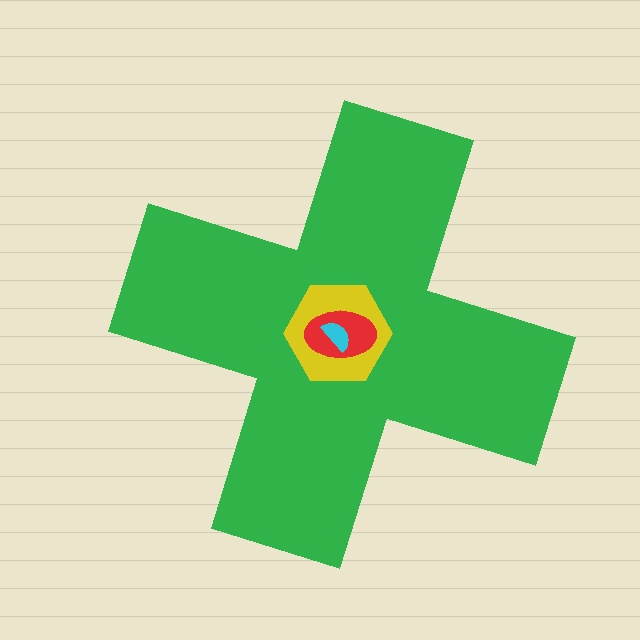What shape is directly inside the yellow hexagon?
The red ellipse.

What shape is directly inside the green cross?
The yellow hexagon.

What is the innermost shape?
The cyan semicircle.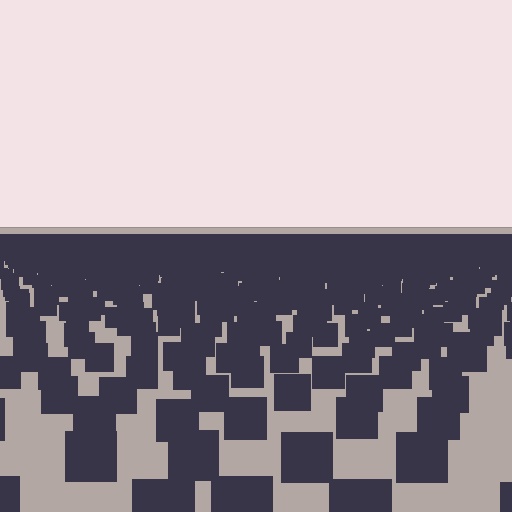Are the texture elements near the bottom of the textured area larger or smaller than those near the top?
Larger. Near the bottom, elements are closer to the viewer and appear at a bigger on-screen size.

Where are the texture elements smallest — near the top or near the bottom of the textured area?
Near the top.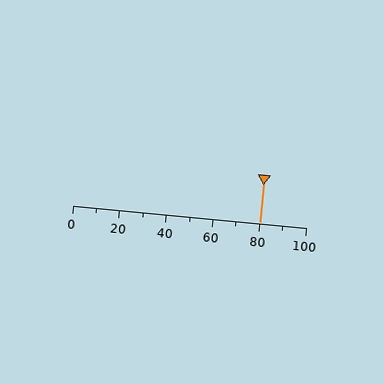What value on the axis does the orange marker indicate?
The marker indicates approximately 80.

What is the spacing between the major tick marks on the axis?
The major ticks are spaced 20 apart.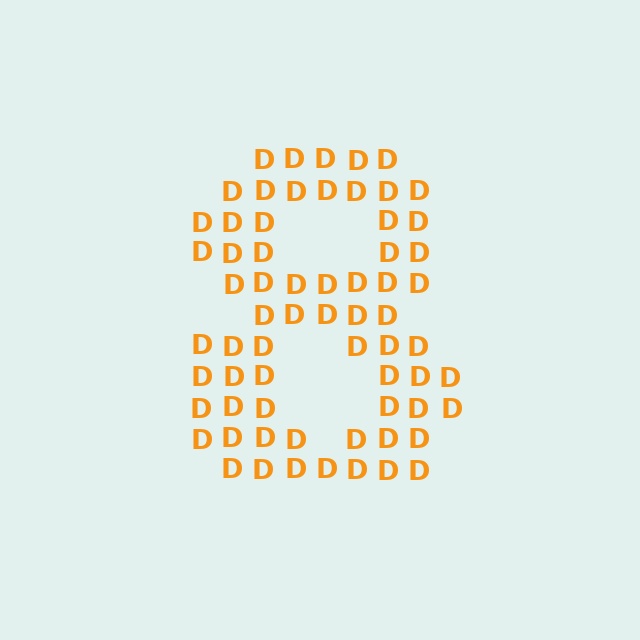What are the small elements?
The small elements are letter D's.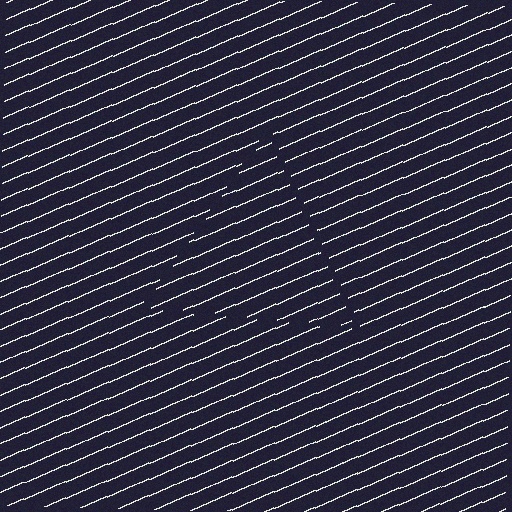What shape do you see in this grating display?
An illusory triangle. The interior of the shape contains the same grating, shifted by half a period — the contour is defined by the phase discontinuity where line-ends from the inner and outer gratings abut.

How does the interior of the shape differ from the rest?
The interior of the shape contains the same grating, shifted by half a period — the contour is defined by the phase discontinuity where line-ends from the inner and outer gratings abut.